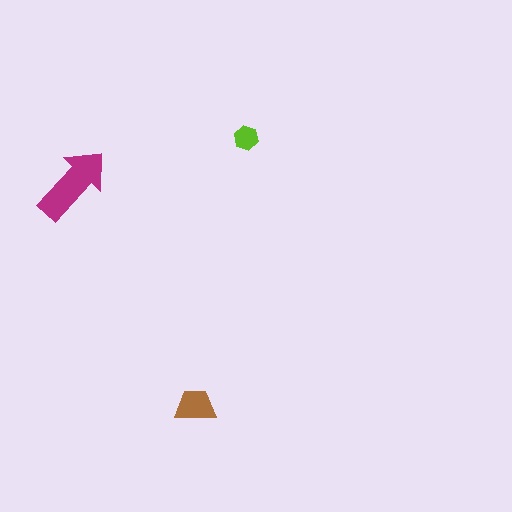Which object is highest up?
The lime hexagon is topmost.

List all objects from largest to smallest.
The magenta arrow, the brown trapezoid, the lime hexagon.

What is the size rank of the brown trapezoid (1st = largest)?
2nd.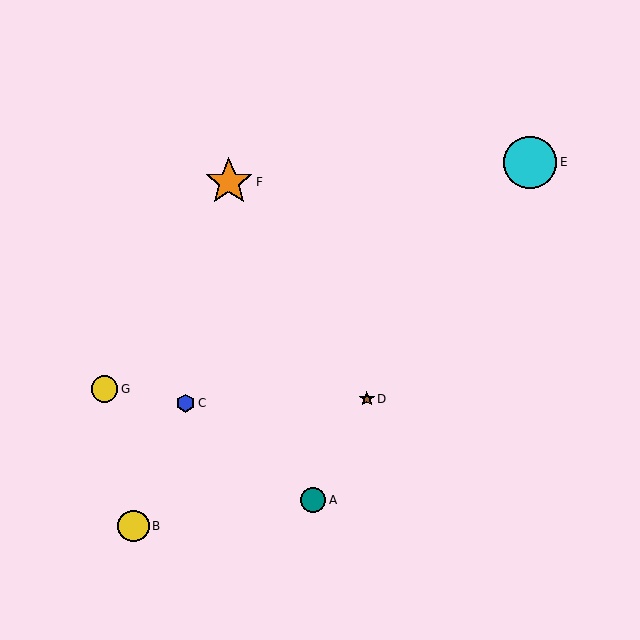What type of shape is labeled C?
Shape C is a blue hexagon.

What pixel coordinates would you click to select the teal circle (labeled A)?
Click at (313, 500) to select the teal circle A.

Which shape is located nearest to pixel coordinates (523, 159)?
The cyan circle (labeled E) at (530, 162) is nearest to that location.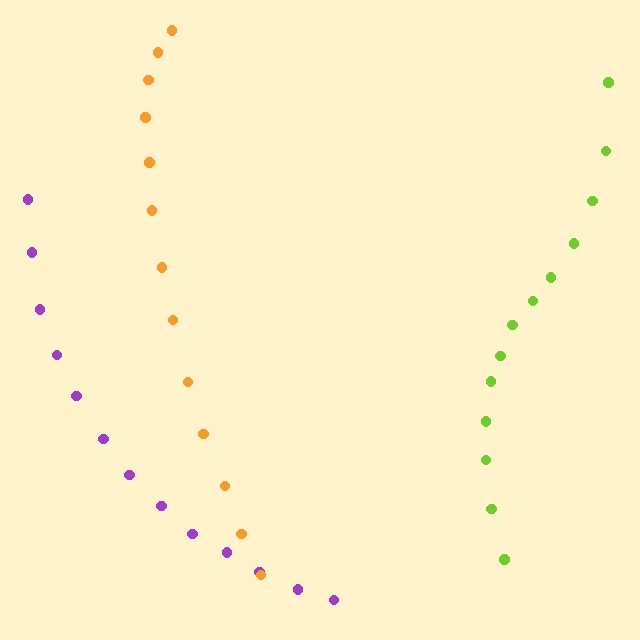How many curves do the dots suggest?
There are 3 distinct paths.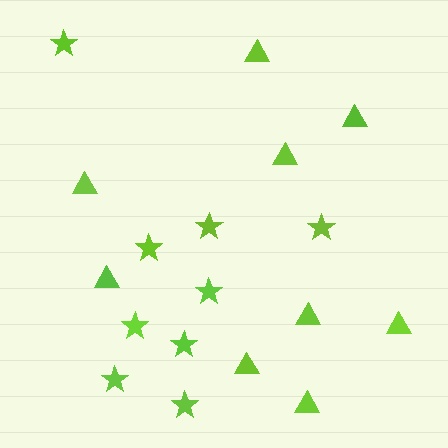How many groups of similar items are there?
There are 2 groups: one group of triangles (9) and one group of stars (9).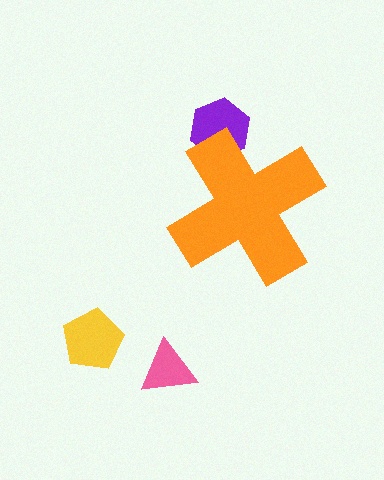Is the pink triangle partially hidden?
No, the pink triangle is fully visible.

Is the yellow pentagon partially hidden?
No, the yellow pentagon is fully visible.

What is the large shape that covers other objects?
An orange cross.